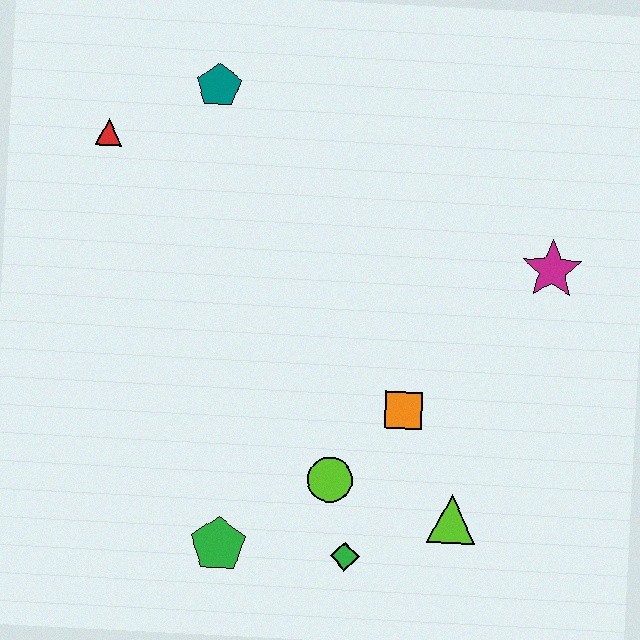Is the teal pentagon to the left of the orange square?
Yes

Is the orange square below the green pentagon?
No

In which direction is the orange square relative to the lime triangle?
The orange square is above the lime triangle.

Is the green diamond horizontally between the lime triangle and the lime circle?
Yes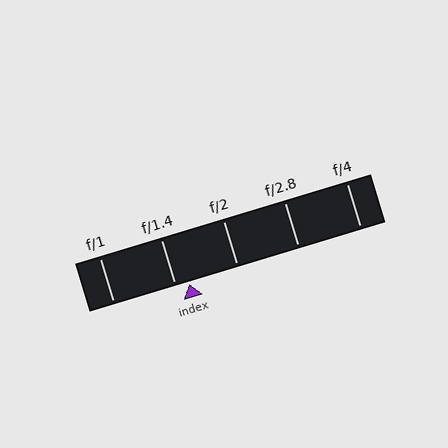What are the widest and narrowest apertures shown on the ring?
The widest aperture shown is f/1 and the narrowest is f/4.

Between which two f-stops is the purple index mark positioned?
The index mark is between f/1.4 and f/2.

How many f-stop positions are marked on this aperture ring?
There are 5 f-stop positions marked.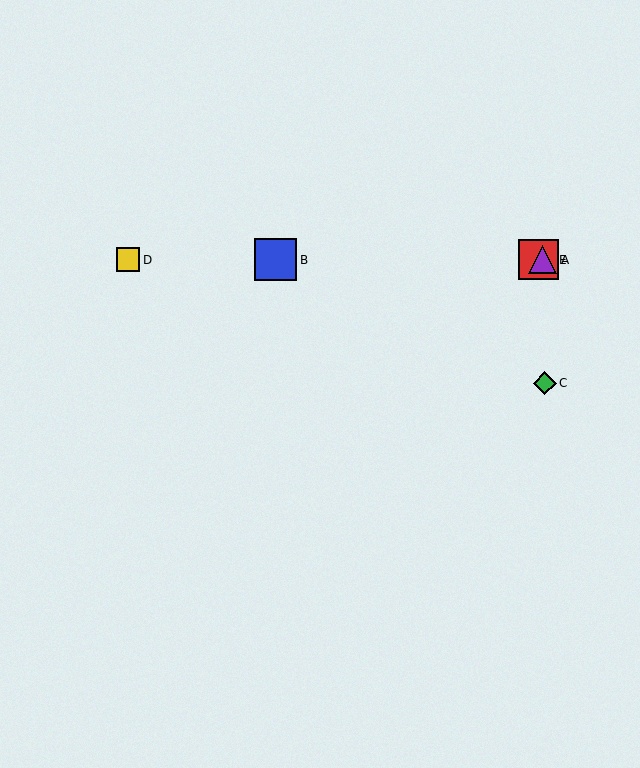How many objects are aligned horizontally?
4 objects (A, B, D, E) are aligned horizontally.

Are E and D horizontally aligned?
Yes, both are at y≈260.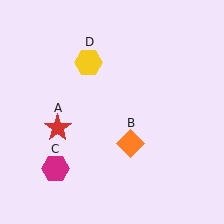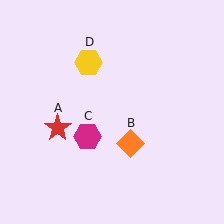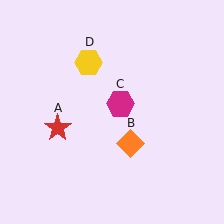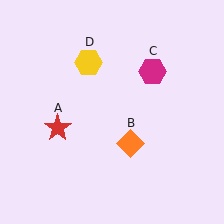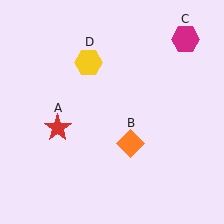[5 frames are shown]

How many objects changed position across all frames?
1 object changed position: magenta hexagon (object C).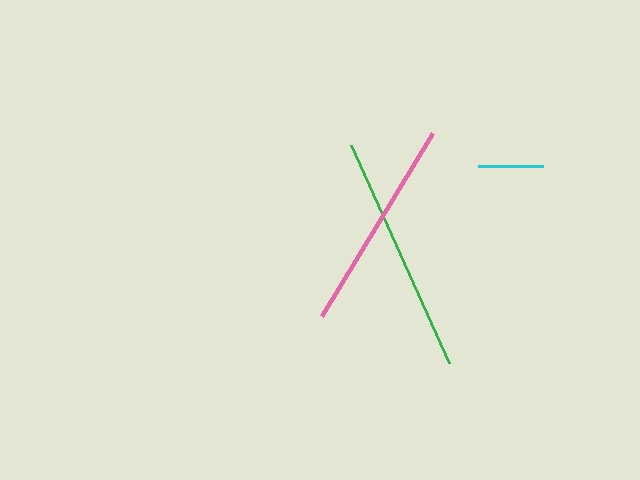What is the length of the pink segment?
The pink segment is approximately 214 pixels long.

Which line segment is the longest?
The green line is the longest at approximately 238 pixels.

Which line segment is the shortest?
The cyan line is the shortest at approximately 65 pixels.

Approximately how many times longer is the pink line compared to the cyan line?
The pink line is approximately 3.3 times the length of the cyan line.